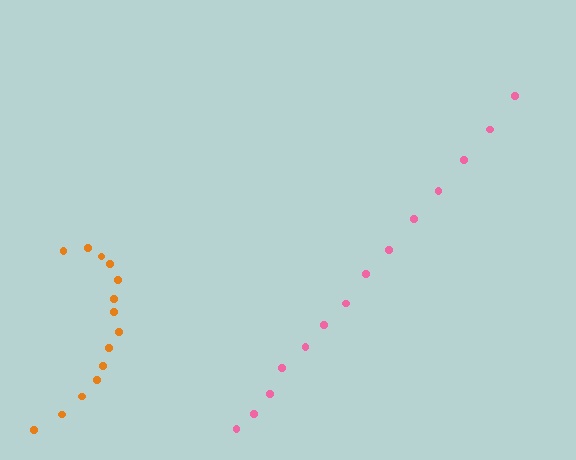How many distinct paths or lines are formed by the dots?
There are 2 distinct paths.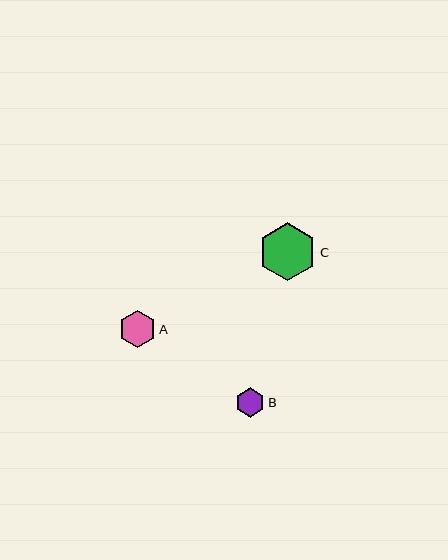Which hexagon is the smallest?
Hexagon B is the smallest with a size of approximately 29 pixels.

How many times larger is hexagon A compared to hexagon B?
Hexagon A is approximately 1.3 times the size of hexagon B.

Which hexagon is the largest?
Hexagon C is the largest with a size of approximately 58 pixels.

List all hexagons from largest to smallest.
From largest to smallest: C, A, B.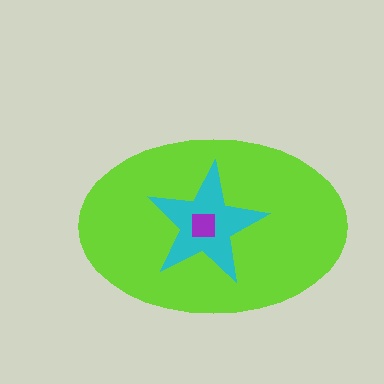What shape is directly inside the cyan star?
The purple square.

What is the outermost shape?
The lime ellipse.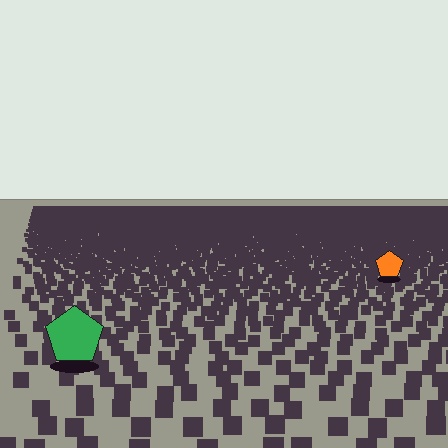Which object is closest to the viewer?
The green pentagon is closest. The texture marks near it are larger and more spread out.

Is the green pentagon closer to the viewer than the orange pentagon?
Yes. The green pentagon is closer — you can tell from the texture gradient: the ground texture is coarser near it.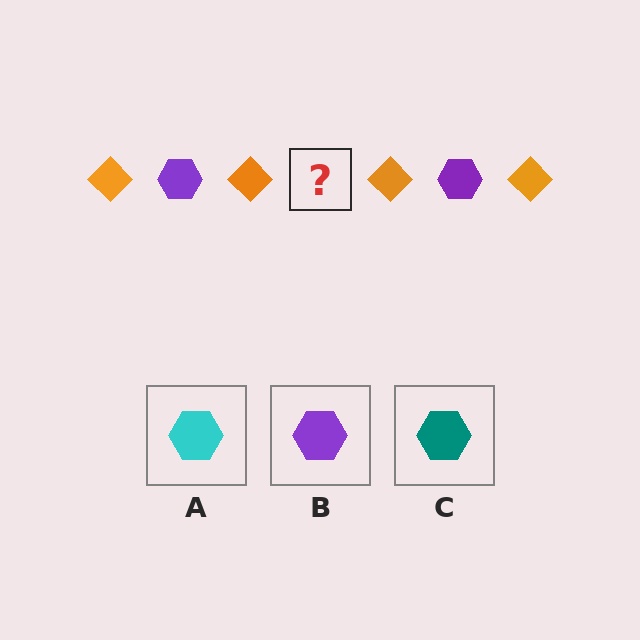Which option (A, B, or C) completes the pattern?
B.